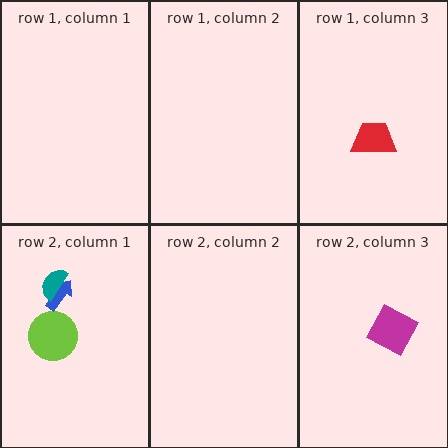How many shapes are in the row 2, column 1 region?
3.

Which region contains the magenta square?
The row 2, column 3 region.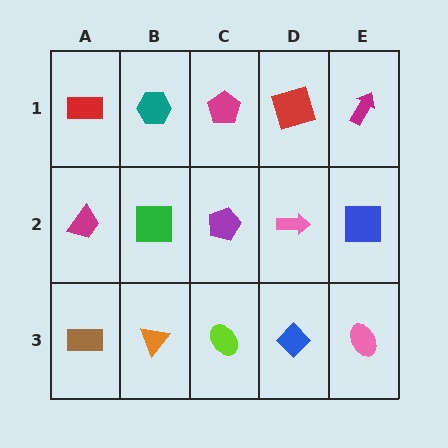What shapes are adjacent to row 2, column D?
A red square (row 1, column D), a blue diamond (row 3, column D), a purple pentagon (row 2, column C), a blue square (row 2, column E).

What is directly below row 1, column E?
A blue square.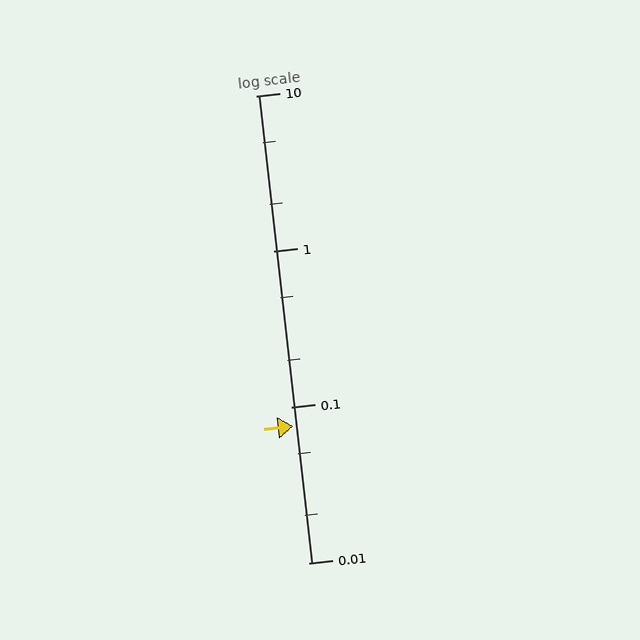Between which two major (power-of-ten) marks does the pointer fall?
The pointer is between 0.01 and 0.1.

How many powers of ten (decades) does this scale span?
The scale spans 3 decades, from 0.01 to 10.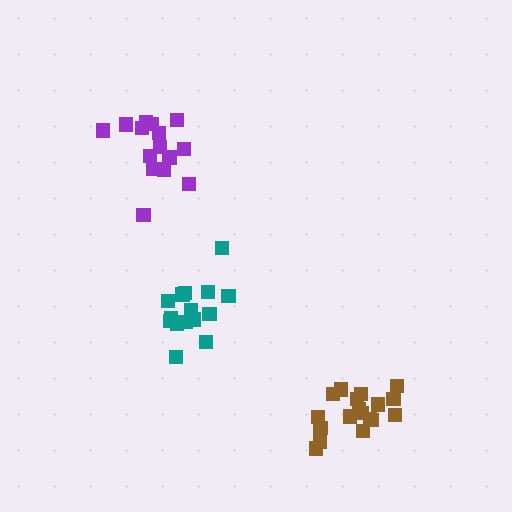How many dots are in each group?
Group 1: 18 dots, Group 2: 15 dots, Group 3: 15 dots (48 total).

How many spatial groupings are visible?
There are 3 spatial groupings.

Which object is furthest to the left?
The purple cluster is leftmost.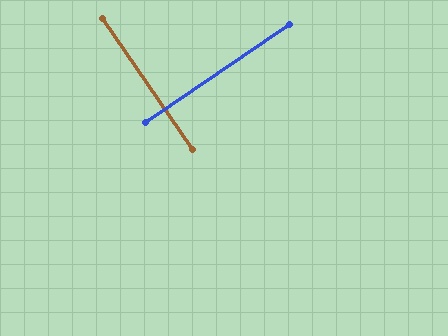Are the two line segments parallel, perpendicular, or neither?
Perpendicular — they meet at approximately 90°.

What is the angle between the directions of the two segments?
Approximately 90 degrees.